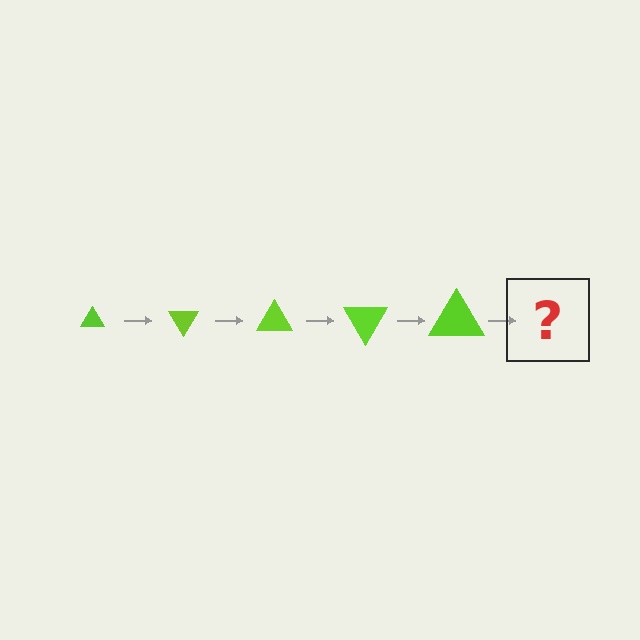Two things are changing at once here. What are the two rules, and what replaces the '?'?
The two rules are that the triangle grows larger each step and it rotates 60 degrees each step. The '?' should be a triangle, larger than the previous one and rotated 300 degrees from the start.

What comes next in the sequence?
The next element should be a triangle, larger than the previous one and rotated 300 degrees from the start.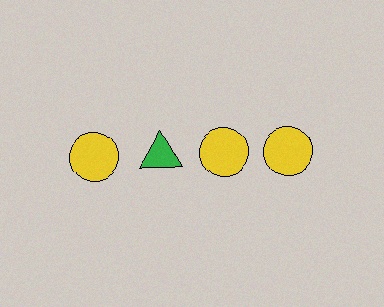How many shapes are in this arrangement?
There are 4 shapes arranged in a grid pattern.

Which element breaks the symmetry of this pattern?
The green triangle in the top row, second from left column breaks the symmetry. All other shapes are yellow circles.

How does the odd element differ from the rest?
It differs in both color (green instead of yellow) and shape (triangle instead of circle).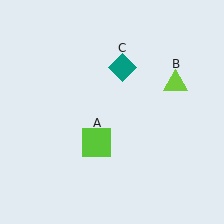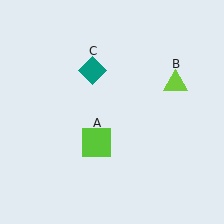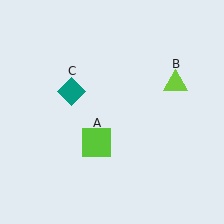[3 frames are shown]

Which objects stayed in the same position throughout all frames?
Lime square (object A) and lime triangle (object B) remained stationary.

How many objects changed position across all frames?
1 object changed position: teal diamond (object C).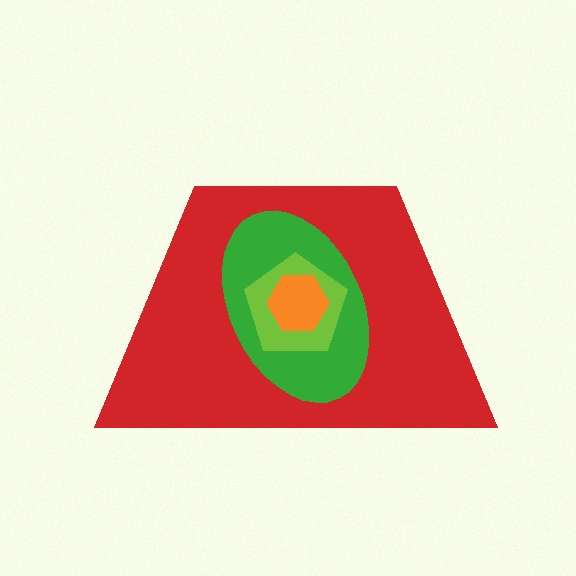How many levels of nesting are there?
4.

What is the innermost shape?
The orange hexagon.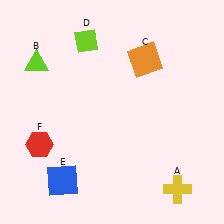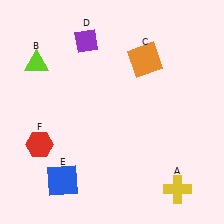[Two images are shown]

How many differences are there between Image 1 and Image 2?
There is 1 difference between the two images.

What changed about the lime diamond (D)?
In Image 1, D is lime. In Image 2, it changed to purple.